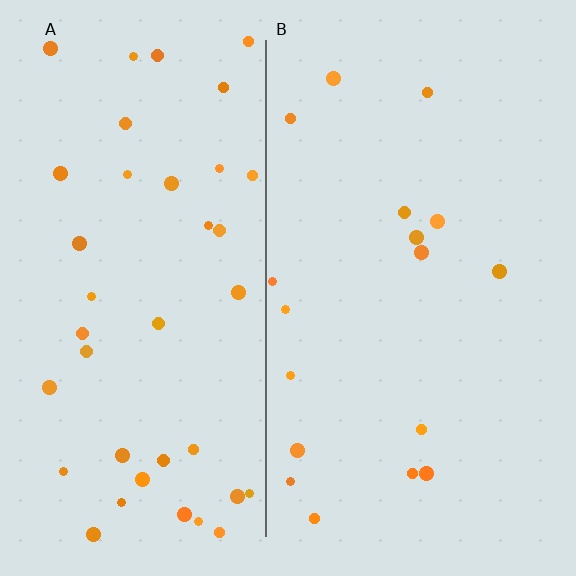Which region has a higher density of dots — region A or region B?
A (the left).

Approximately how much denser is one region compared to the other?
Approximately 2.3× — region A over region B.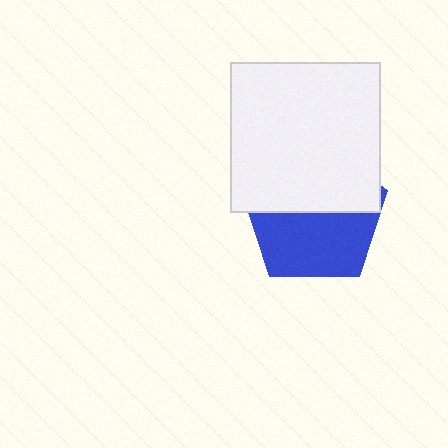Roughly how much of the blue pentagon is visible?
About half of it is visible (roughly 50%).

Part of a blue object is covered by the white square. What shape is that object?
It is a pentagon.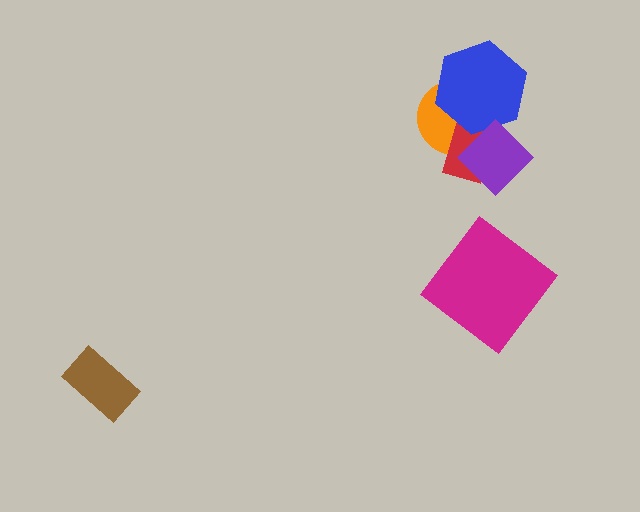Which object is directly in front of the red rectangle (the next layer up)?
The blue hexagon is directly in front of the red rectangle.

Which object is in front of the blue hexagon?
The purple diamond is in front of the blue hexagon.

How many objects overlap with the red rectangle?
3 objects overlap with the red rectangle.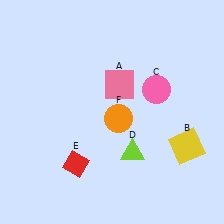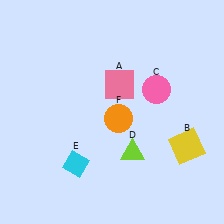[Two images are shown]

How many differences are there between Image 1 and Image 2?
There is 1 difference between the two images.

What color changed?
The diamond (E) changed from red in Image 1 to cyan in Image 2.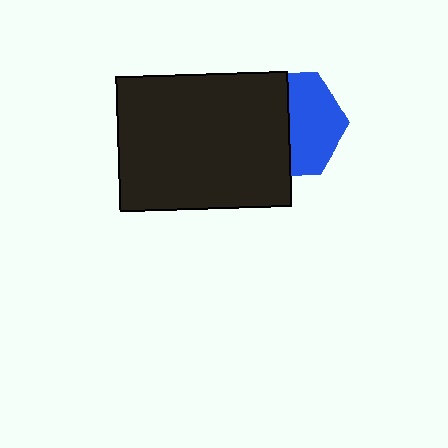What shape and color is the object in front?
The object in front is a black rectangle.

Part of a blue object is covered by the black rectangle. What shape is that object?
It is a hexagon.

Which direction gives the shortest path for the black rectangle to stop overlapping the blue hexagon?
Moving left gives the shortest separation.